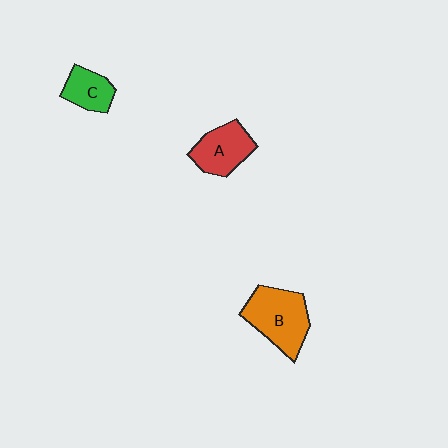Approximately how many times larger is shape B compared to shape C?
Approximately 1.9 times.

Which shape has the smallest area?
Shape C (green).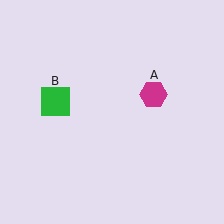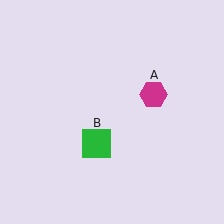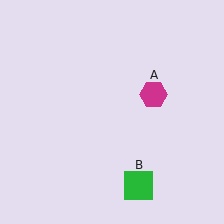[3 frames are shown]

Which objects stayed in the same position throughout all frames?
Magenta hexagon (object A) remained stationary.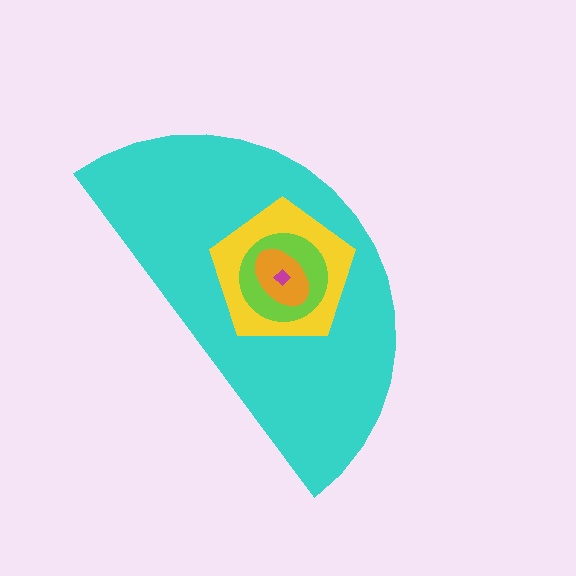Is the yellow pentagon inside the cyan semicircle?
Yes.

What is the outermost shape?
The cyan semicircle.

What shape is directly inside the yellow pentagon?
The lime circle.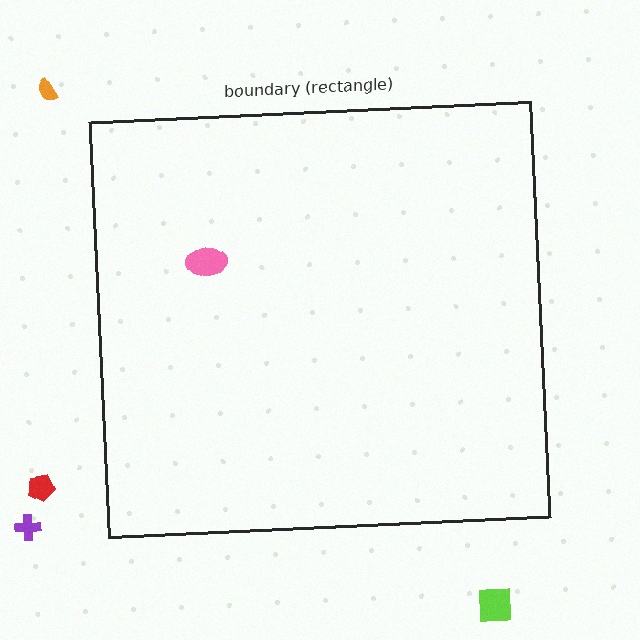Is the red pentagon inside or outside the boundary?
Outside.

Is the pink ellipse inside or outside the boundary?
Inside.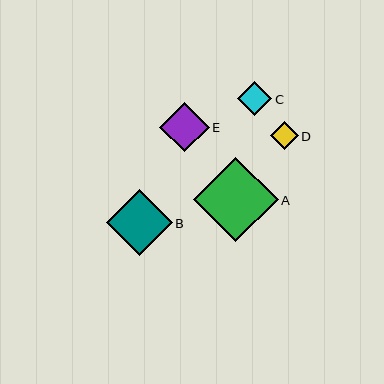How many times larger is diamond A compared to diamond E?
Diamond A is approximately 1.7 times the size of diamond E.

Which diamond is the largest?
Diamond A is the largest with a size of approximately 84 pixels.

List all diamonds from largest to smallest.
From largest to smallest: A, B, E, C, D.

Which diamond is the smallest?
Diamond D is the smallest with a size of approximately 28 pixels.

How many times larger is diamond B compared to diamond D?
Diamond B is approximately 2.3 times the size of diamond D.